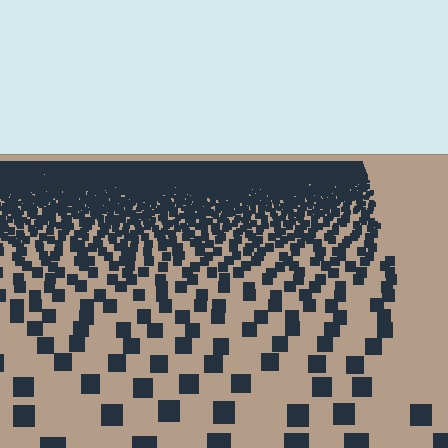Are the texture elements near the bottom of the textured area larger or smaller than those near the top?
Larger. Near the bottom, elements are closer to the viewer and appear at a bigger on-screen size.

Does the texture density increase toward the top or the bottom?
Density increases toward the top.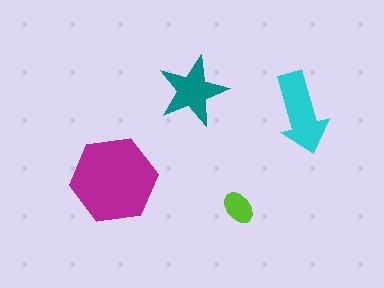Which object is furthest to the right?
The cyan arrow is rightmost.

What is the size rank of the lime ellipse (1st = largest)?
4th.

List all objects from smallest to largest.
The lime ellipse, the teal star, the cyan arrow, the magenta hexagon.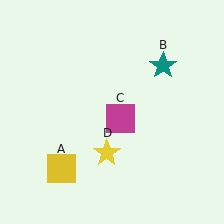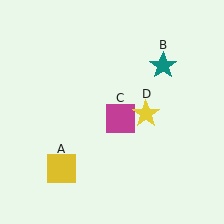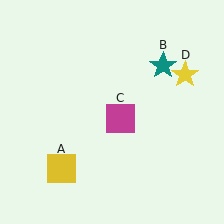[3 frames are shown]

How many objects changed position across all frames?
1 object changed position: yellow star (object D).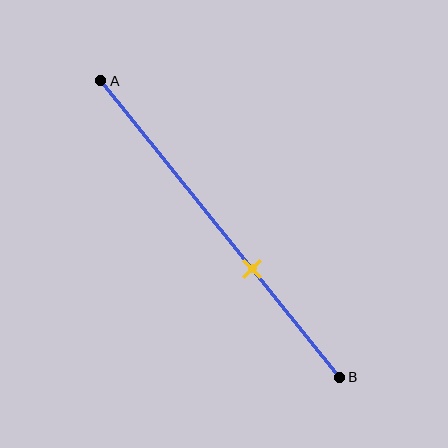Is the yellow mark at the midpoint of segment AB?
No, the mark is at about 65% from A, not at the 50% midpoint.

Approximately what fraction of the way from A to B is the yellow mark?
The yellow mark is approximately 65% of the way from A to B.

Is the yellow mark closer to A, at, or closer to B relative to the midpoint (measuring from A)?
The yellow mark is closer to point B than the midpoint of segment AB.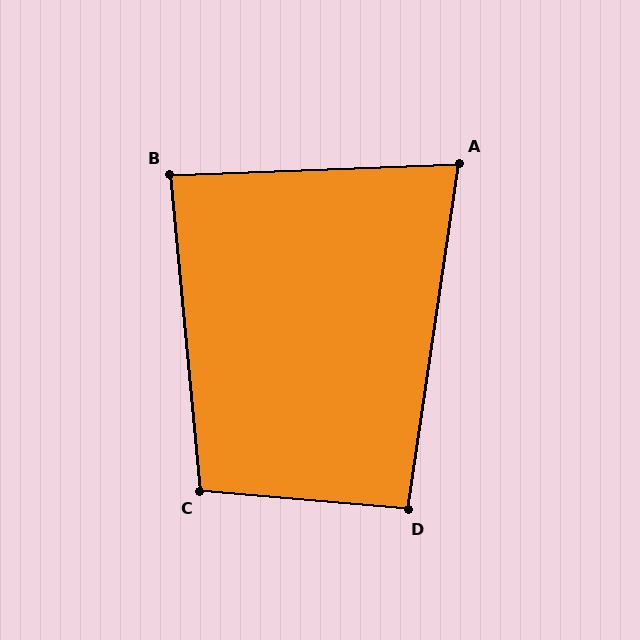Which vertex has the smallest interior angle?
A, at approximately 79 degrees.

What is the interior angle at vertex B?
Approximately 87 degrees (approximately right).